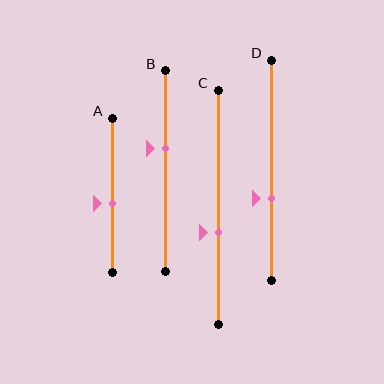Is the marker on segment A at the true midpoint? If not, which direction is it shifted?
No, the marker on segment A is shifted downward by about 5% of the segment length.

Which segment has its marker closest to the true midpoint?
Segment A has its marker closest to the true midpoint.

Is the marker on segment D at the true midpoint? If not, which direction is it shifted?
No, the marker on segment D is shifted downward by about 13% of the segment length.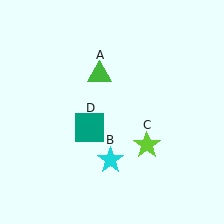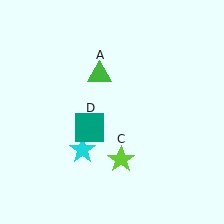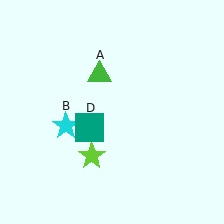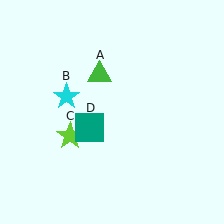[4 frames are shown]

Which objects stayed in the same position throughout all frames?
Green triangle (object A) and teal square (object D) remained stationary.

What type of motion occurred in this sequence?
The cyan star (object B), lime star (object C) rotated clockwise around the center of the scene.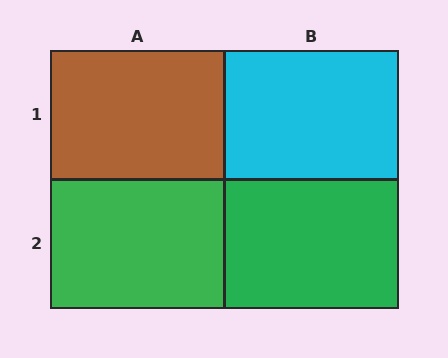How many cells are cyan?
1 cell is cyan.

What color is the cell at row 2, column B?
Green.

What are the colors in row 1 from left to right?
Brown, cyan.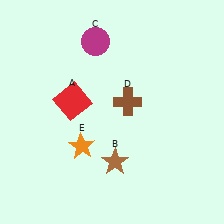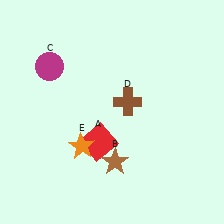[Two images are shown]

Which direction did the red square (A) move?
The red square (A) moved down.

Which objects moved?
The objects that moved are: the red square (A), the magenta circle (C).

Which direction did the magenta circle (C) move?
The magenta circle (C) moved left.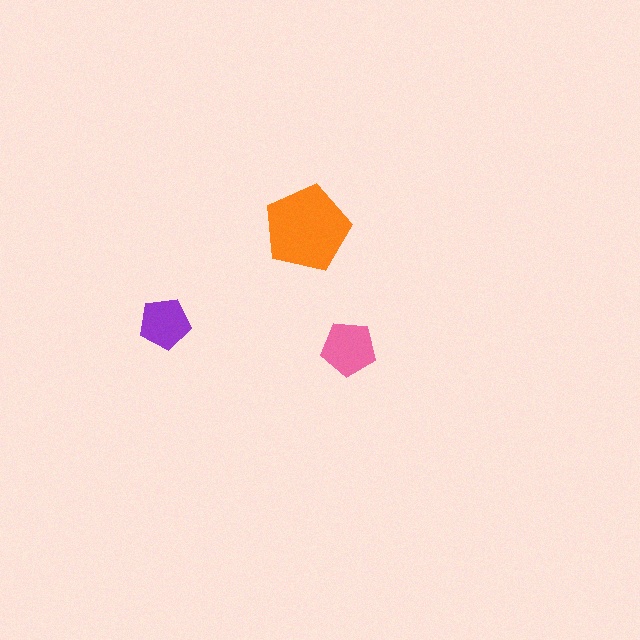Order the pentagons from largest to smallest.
the orange one, the pink one, the purple one.